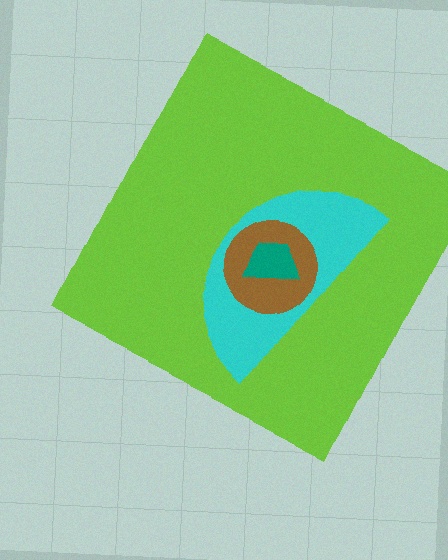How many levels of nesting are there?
4.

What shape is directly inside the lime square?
The cyan semicircle.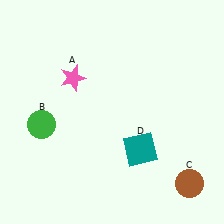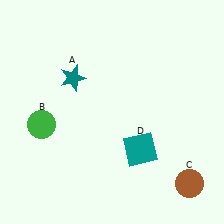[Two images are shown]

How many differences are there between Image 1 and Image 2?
There is 1 difference between the two images.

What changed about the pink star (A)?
In Image 1, A is pink. In Image 2, it changed to teal.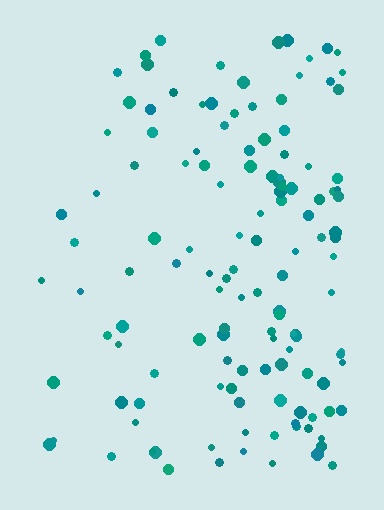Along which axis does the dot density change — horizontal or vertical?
Horizontal.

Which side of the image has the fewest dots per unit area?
The left.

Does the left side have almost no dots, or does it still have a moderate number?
Still a moderate number, just noticeably fewer than the right.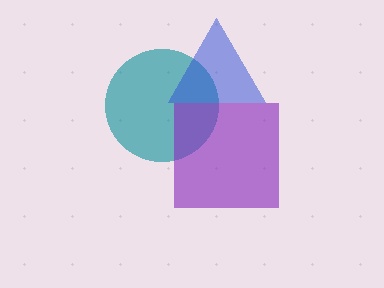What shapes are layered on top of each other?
The layered shapes are: a teal circle, a purple square, a blue triangle.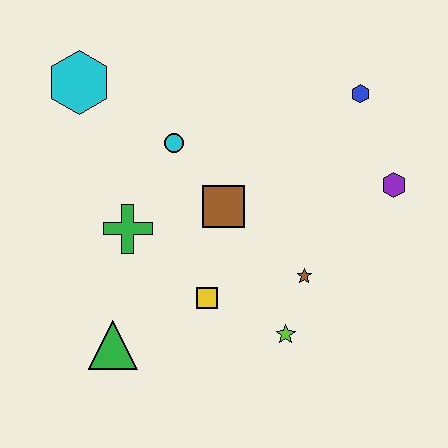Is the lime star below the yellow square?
Yes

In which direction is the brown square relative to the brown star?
The brown square is to the left of the brown star.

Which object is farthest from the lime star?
The cyan hexagon is farthest from the lime star.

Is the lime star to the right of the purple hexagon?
No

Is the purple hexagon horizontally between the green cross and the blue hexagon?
No